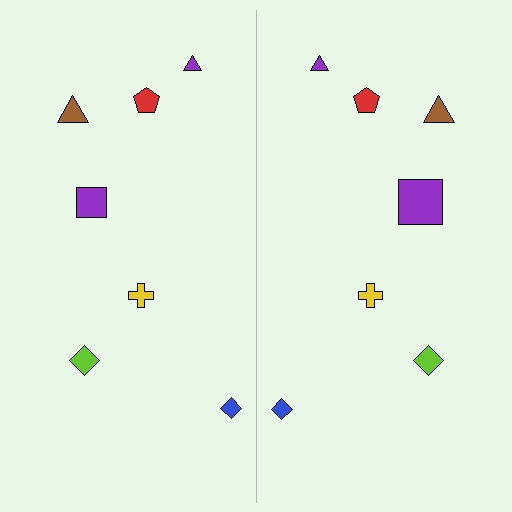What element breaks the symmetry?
The purple square on the right side has a different size than its mirror counterpart.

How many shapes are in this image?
There are 14 shapes in this image.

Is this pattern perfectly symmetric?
No, the pattern is not perfectly symmetric. The purple square on the right side has a different size than its mirror counterpart.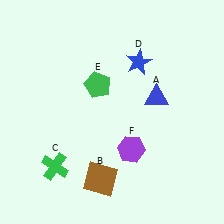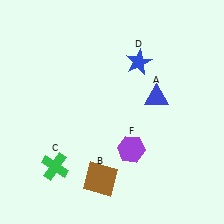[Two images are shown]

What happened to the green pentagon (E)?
The green pentagon (E) was removed in Image 2. It was in the top-left area of Image 1.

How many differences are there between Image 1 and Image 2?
There is 1 difference between the two images.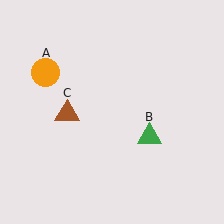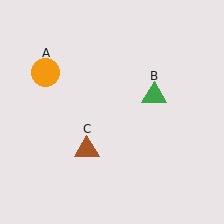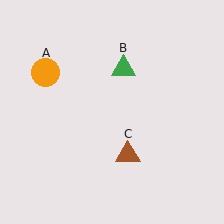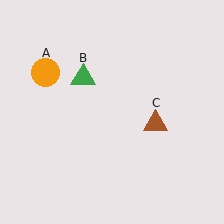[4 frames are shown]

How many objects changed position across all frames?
2 objects changed position: green triangle (object B), brown triangle (object C).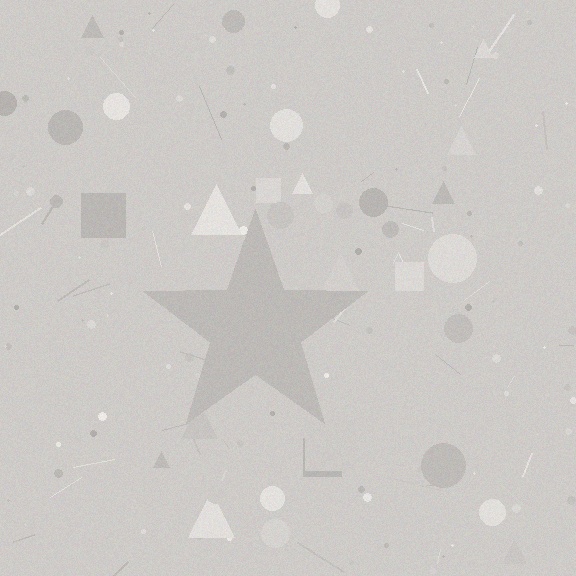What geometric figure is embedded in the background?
A star is embedded in the background.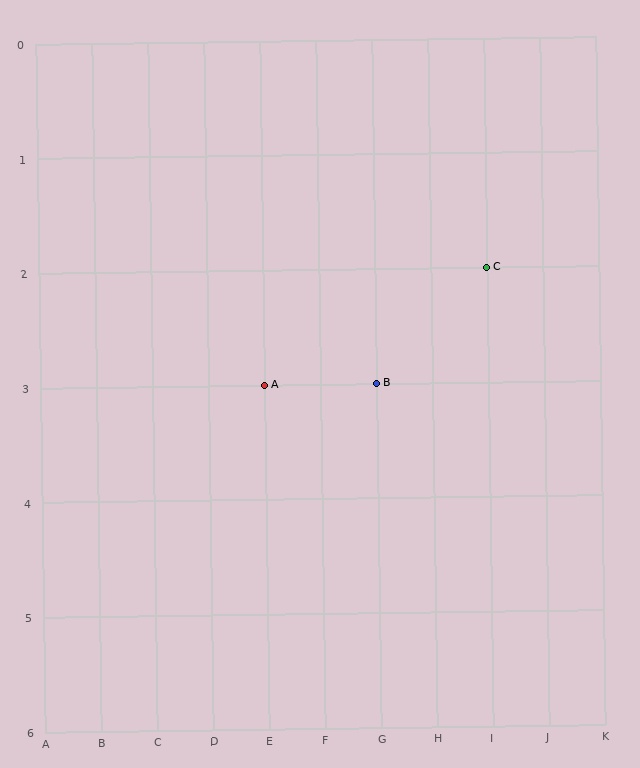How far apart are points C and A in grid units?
Points C and A are 4 columns and 1 row apart (about 4.1 grid units diagonally).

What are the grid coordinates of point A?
Point A is at grid coordinates (E, 3).